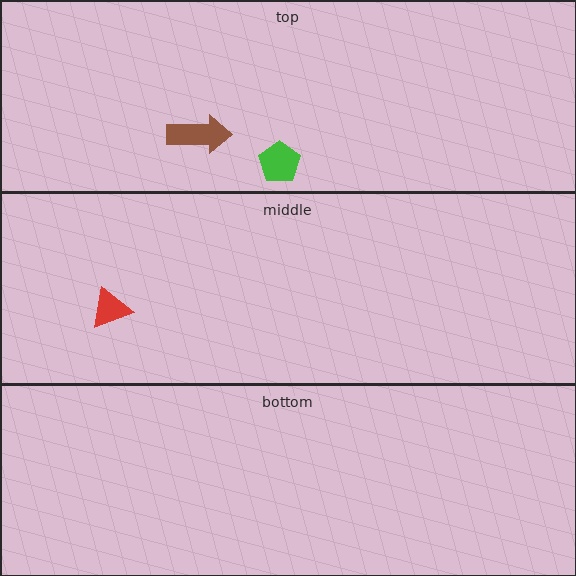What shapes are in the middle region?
The red triangle.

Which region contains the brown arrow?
The top region.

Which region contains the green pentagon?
The top region.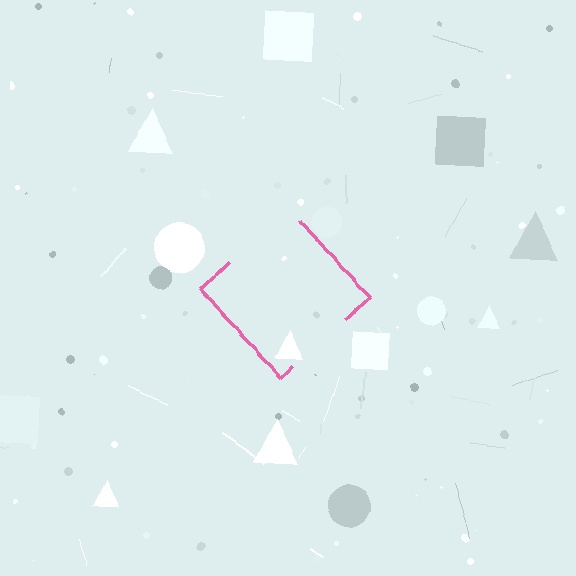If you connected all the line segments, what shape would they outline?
They would outline a diamond.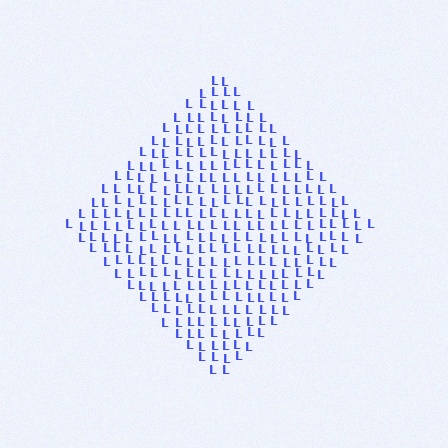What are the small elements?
The small elements are letter L's.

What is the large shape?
The large shape is a diamond.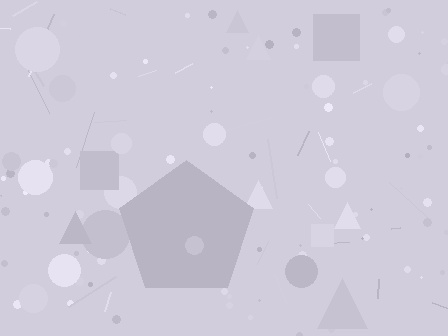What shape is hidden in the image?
A pentagon is hidden in the image.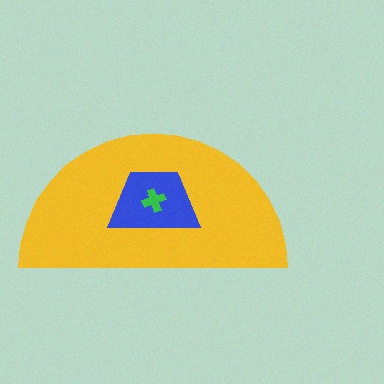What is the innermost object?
The green cross.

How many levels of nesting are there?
3.